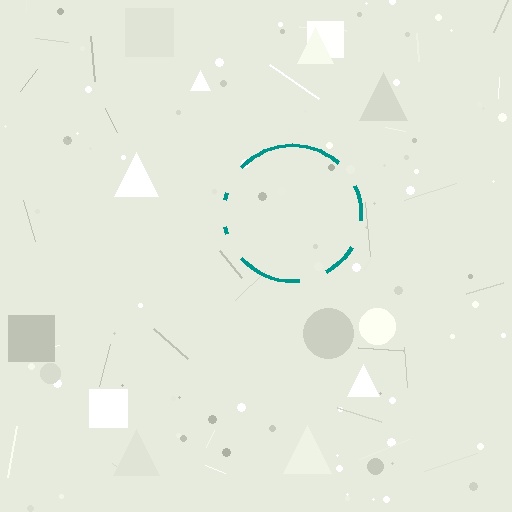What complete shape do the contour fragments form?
The contour fragments form a circle.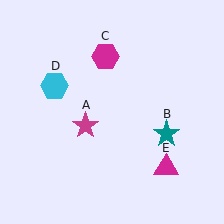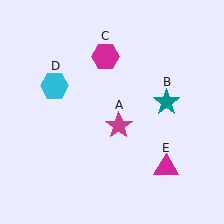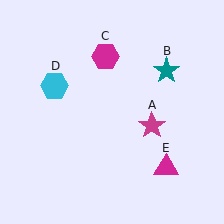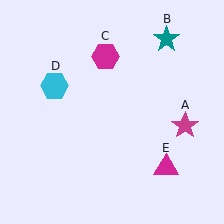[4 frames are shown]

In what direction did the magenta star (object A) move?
The magenta star (object A) moved right.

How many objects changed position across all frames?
2 objects changed position: magenta star (object A), teal star (object B).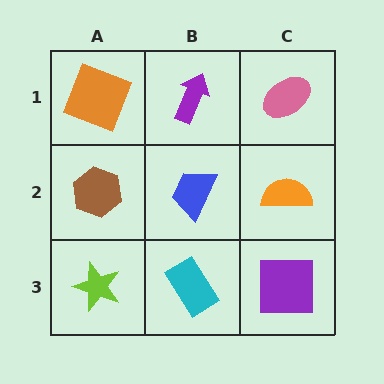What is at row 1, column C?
A pink ellipse.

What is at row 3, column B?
A cyan rectangle.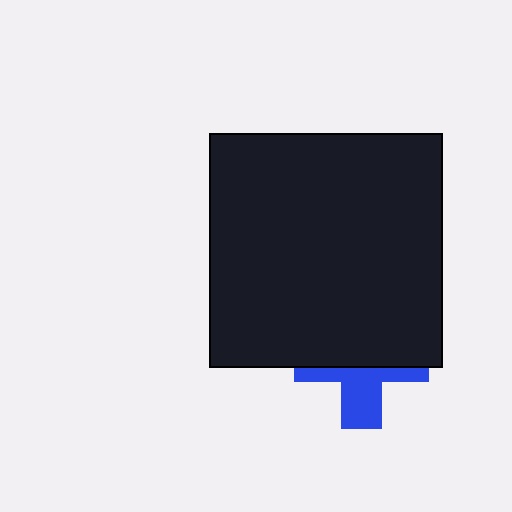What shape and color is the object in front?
The object in front is a black rectangle.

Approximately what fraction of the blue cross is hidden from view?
Roughly 59% of the blue cross is hidden behind the black rectangle.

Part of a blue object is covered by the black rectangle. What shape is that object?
It is a cross.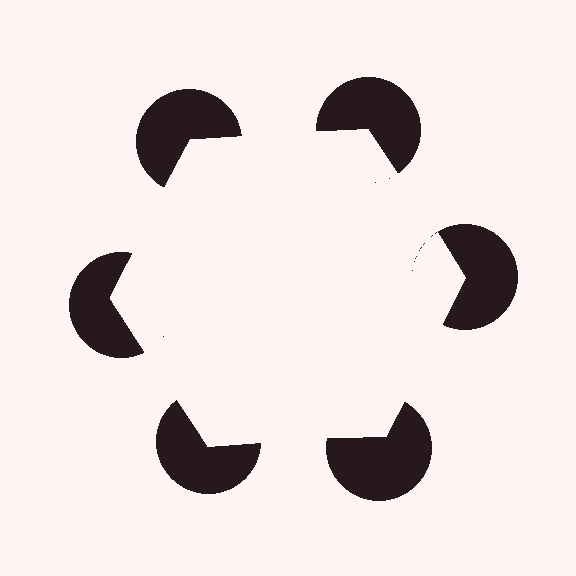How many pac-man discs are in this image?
There are 6 — one at each vertex of the illusory hexagon.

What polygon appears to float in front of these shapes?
An illusory hexagon — its edges are inferred from the aligned wedge cuts in the pac-man discs, not physically drawn.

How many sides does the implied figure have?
6 sides.